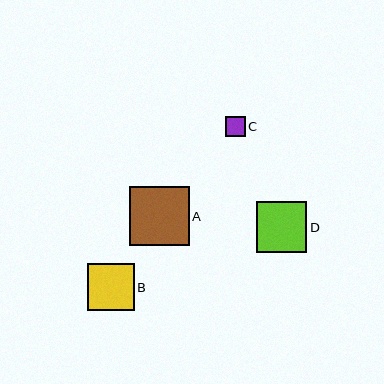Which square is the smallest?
Square C is the smallest with a size of approximately 20 pixels.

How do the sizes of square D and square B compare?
Square D and square B are approximately the same size.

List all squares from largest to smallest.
From largest to smallest: A, D, B, C.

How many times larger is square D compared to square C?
Square D is approximately 2.5 times the size of square C.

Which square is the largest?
Square A is the largest with a size of approximately 60 pixels.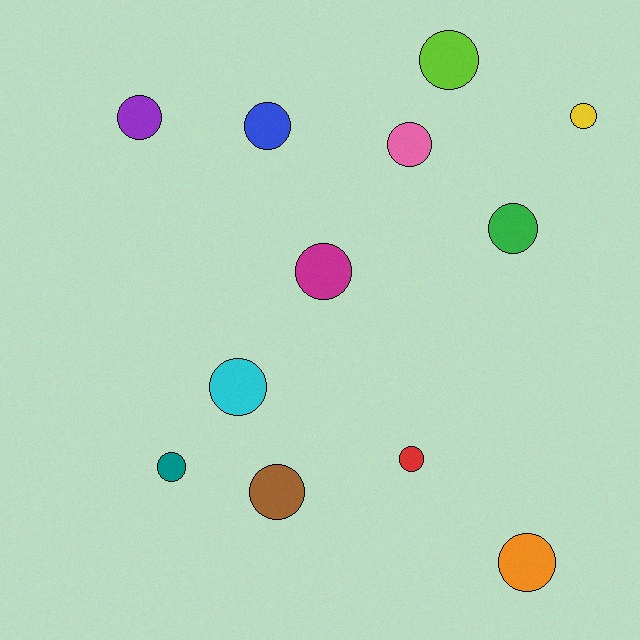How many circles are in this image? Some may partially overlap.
There are 12 circles.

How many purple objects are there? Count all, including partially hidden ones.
There is 1 purple object.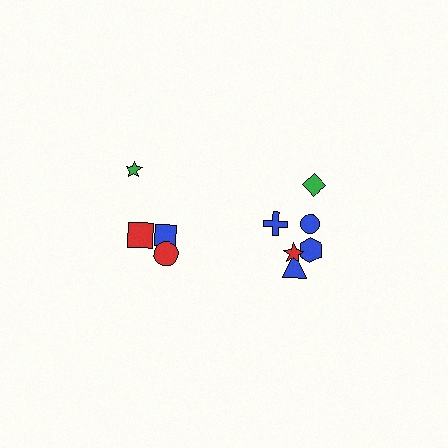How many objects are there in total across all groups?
There are 10 objects.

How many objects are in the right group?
There are 6 objects.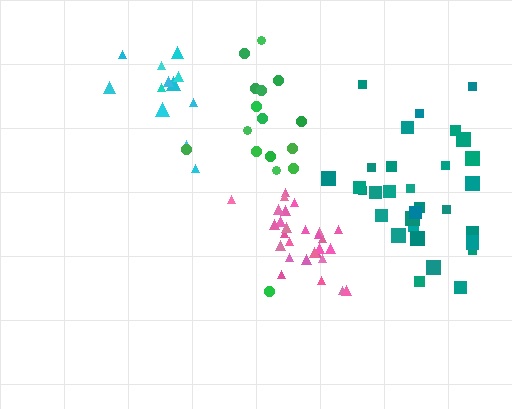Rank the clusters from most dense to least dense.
pink, cyan, teal, green.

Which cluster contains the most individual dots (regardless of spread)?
Teal (32).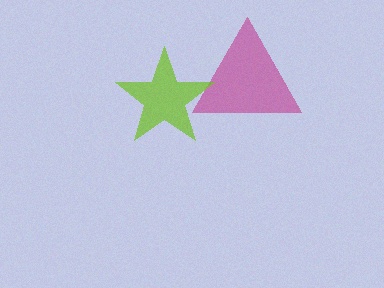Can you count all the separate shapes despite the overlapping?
Yes, there are 2 separate shapes.